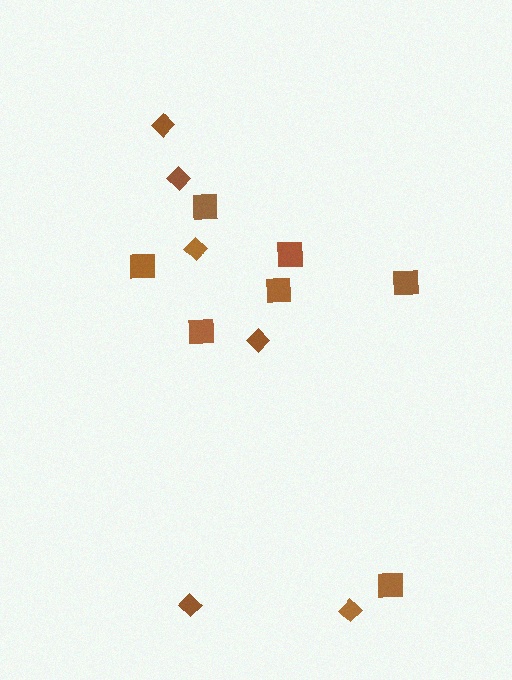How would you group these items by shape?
There are 2 groups: one group of diamonds (6) and one group of squares (7).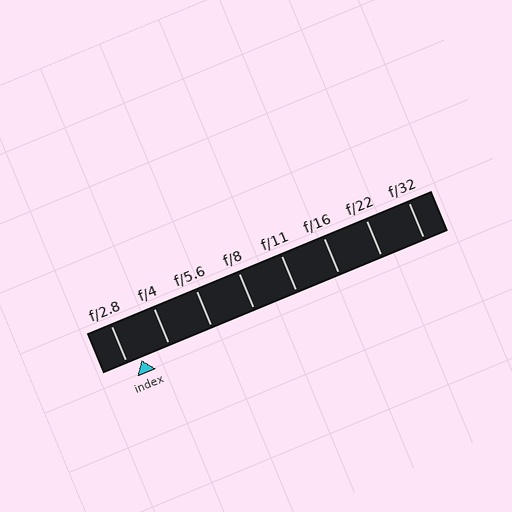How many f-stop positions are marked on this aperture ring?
There are 8 f-stop positions marked.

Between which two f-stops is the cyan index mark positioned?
The index mark is between f/2.8 and f/4.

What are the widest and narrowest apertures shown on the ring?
The widest aperture shown is f/2.8 and the narrowest is f/32.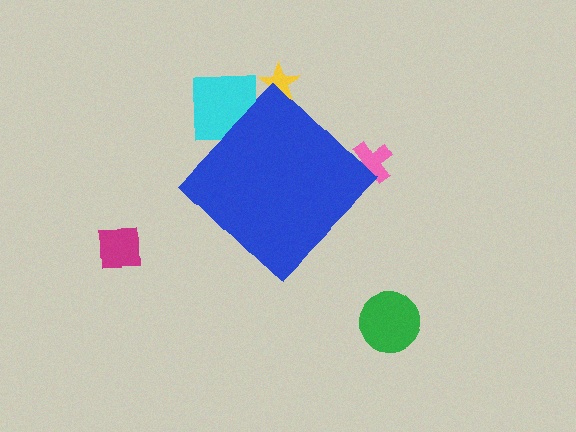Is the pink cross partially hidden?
Yes, the pink cross is partially hidden behind the blue diamond.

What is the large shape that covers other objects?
A blue diamond.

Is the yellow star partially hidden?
Yes, the yellow star is partially hidden behind the blue diamond.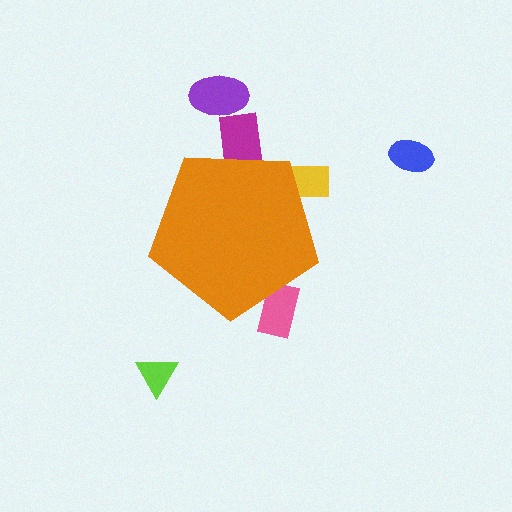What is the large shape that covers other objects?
An orange pentagon.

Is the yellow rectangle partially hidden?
Yes, the yellow rectangle is partially hidden behind the orange pentagon.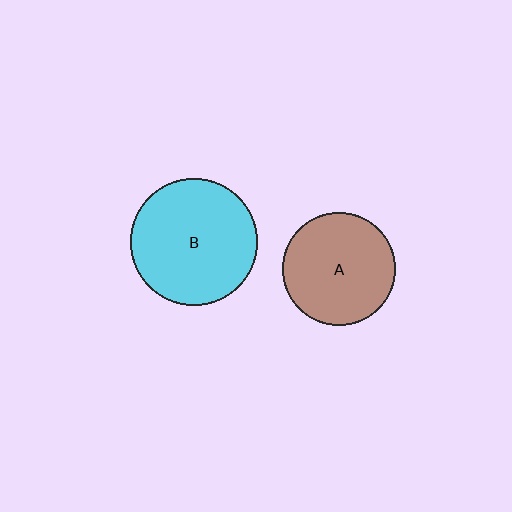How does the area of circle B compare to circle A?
Approximately 1.3 times.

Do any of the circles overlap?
No, none of the circles overlap.